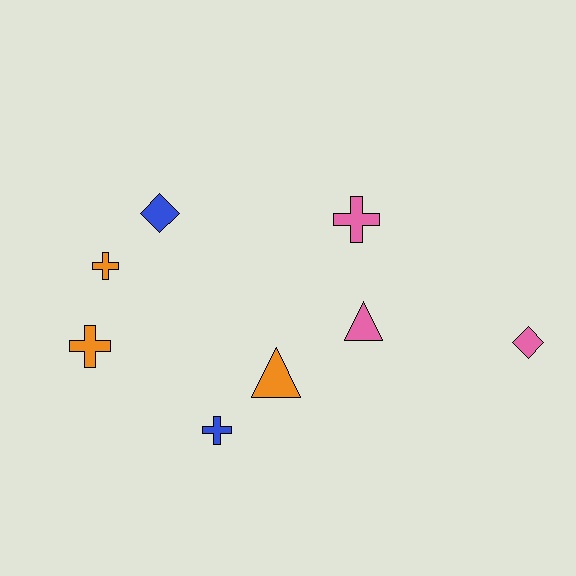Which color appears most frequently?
Pink, with 3 objects.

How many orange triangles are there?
There is 1 orange triangle.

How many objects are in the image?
There are 8 objects.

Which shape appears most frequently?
Cross, with 4 objects.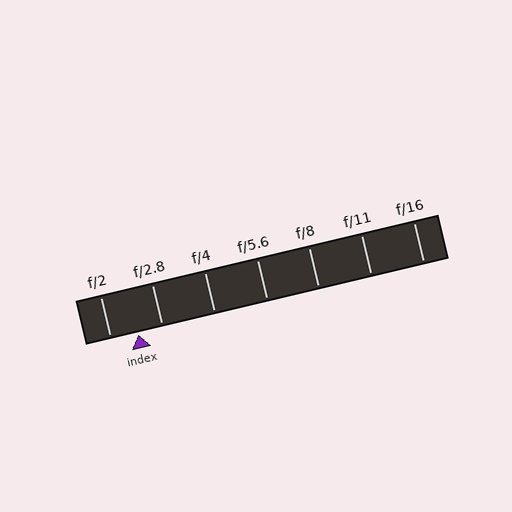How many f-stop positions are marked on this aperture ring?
There are 7 f-stop positions marked.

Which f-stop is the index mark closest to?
The index mark is closest to f/2.8.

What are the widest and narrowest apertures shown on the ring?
The widest aperture shown is f/2 and the narrowest is f/16.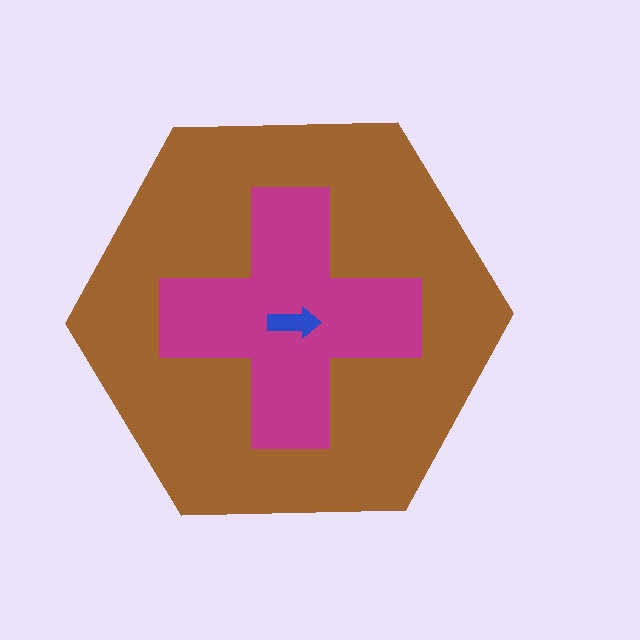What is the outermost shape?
The brown hexagon.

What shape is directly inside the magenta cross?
The blue arrow.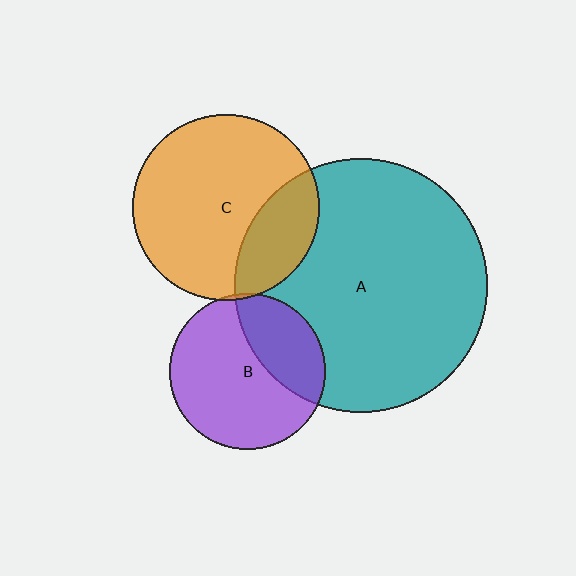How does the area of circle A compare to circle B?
Approximately 2.6 times.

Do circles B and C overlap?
Yes.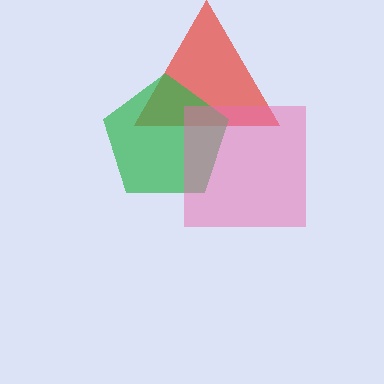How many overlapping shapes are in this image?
There are 3 overlapping shapes in the image.